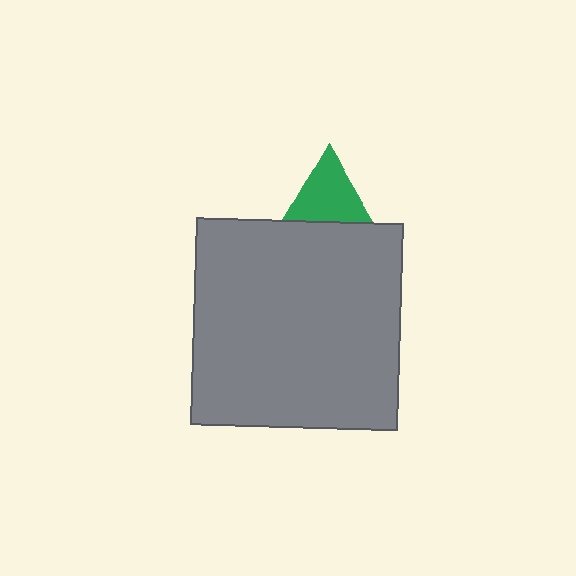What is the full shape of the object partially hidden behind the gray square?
The partially hidden object is a green triangle.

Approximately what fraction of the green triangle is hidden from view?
Roughly 53% of the green triangle is hidden behind the gray square.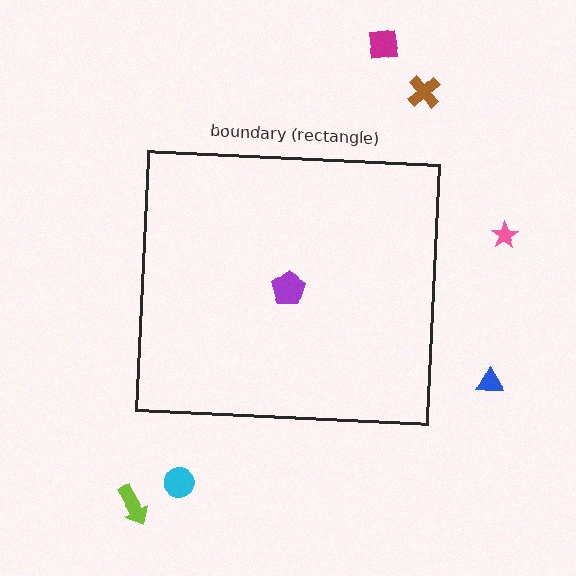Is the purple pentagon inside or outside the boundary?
Inside.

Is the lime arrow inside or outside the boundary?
Outside.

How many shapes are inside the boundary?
1 inside, 6 outside.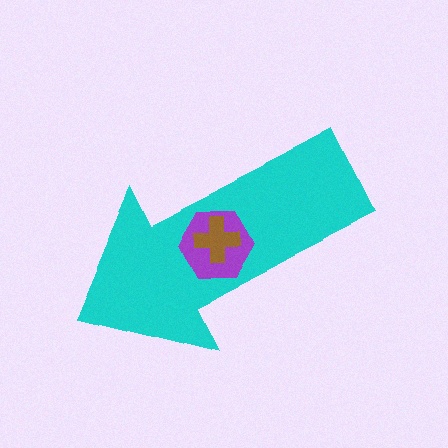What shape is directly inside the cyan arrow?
The purple hexagon.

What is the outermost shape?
The cyan arrow.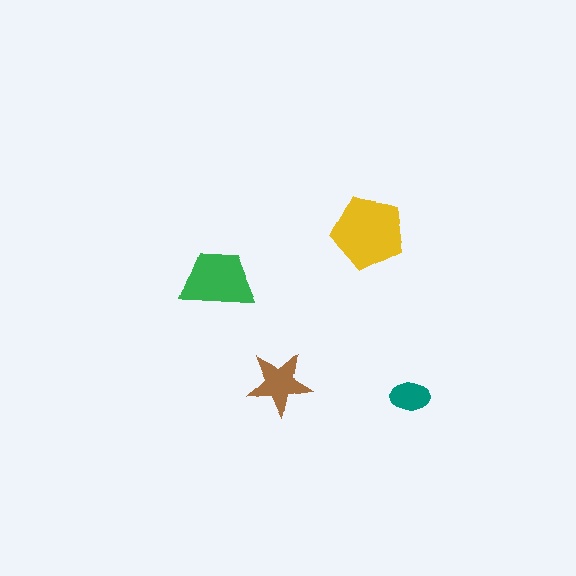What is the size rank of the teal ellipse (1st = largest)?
4th.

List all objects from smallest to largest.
The teal ellipse, the brown star, the green trapezoid, the yellow pentagon.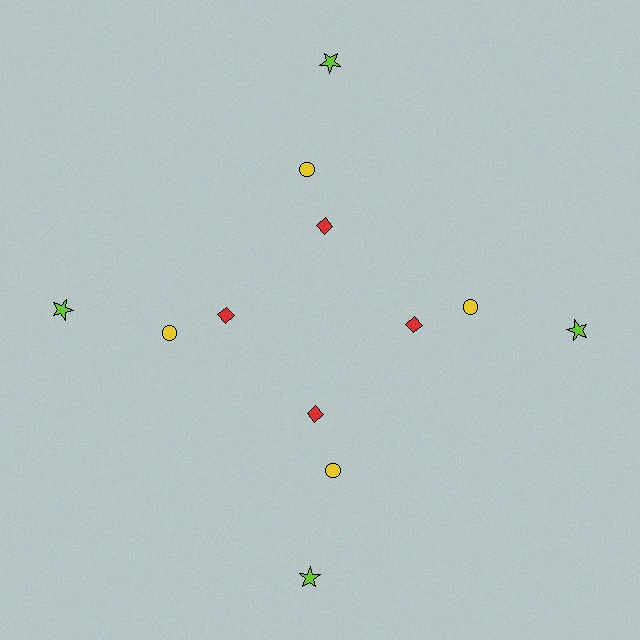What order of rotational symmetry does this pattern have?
This pattern has 4-fold rotational symmetry.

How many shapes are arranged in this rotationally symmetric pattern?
There are 12 shapes, arranged in 4 groups of 3.